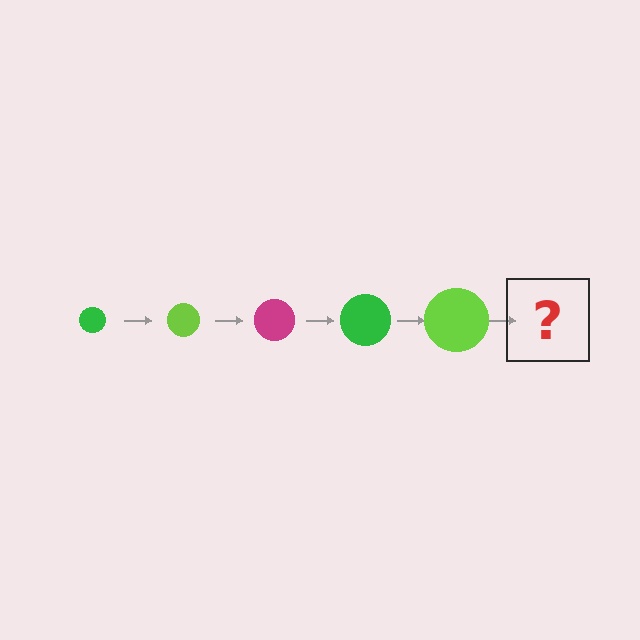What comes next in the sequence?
The next element should be a magenta circle, larger than the previous one.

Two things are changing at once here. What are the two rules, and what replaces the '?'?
The two rules are that the circle grows larger each step and the color cycles through green, lime, and magenta. The '?' should be a magenta circle, larger than the previous one.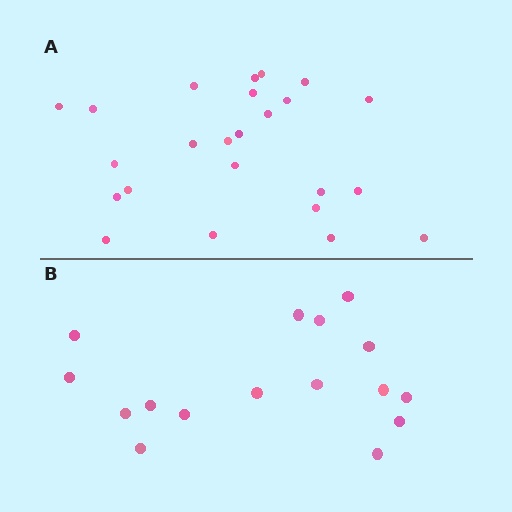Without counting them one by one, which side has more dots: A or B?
Region A (the top region) has more dots.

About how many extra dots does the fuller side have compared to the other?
Region A has roughly 8 or so more dots than region B.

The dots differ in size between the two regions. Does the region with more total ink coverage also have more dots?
No. Region B has more total ink coverage because its dots are larger, but region A actually contains more individual dots. Total area can be misleading — the number of items is what matters here.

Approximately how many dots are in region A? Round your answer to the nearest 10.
About 20 dots. (The exact count is 24, which rounds to 20.)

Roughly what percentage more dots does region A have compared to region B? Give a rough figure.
About 50% more.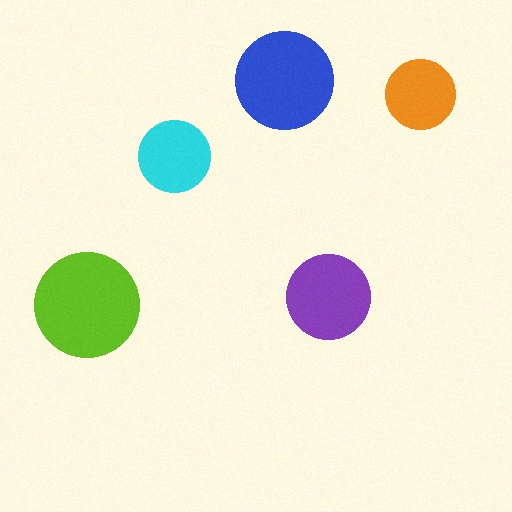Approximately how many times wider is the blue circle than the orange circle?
About 1.5 times wider.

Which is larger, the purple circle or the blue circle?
The blue one.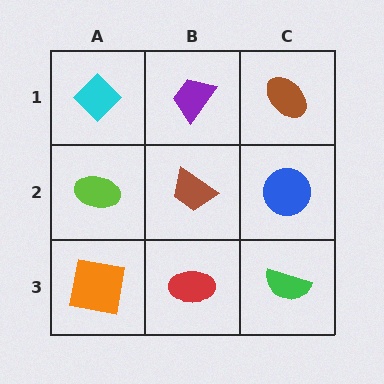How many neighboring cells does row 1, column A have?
2.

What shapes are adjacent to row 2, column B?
A purple trapezoid (row 1, column B), a red ellipse (row 3, column B), a lime ellipse (row 2, column A), a blue circle (row 2, column C).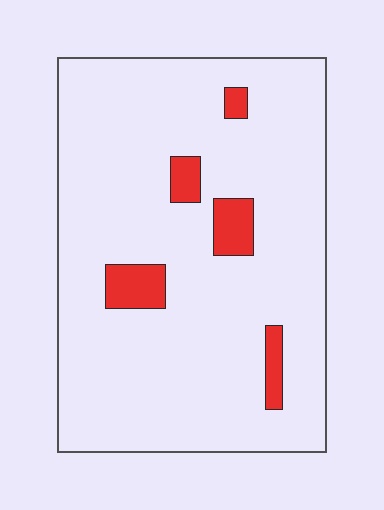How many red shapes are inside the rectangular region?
5.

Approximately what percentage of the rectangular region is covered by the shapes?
Approximately 10%.